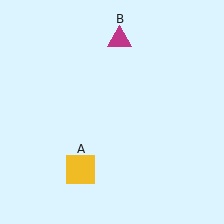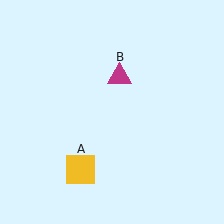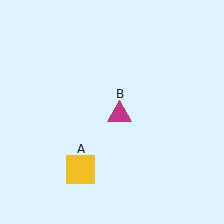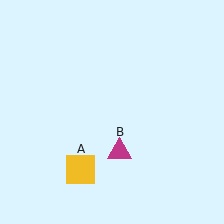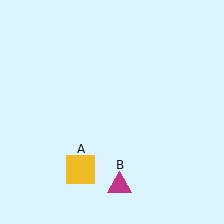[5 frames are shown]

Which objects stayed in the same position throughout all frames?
Yellow square (object A) remained stationary.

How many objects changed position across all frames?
1 object changed position: magenta triangle (object B).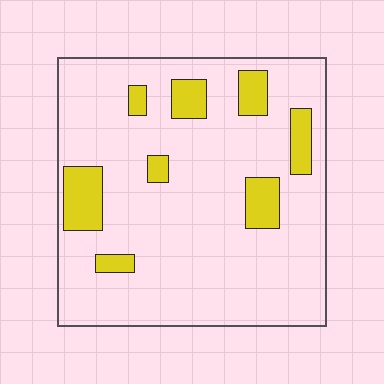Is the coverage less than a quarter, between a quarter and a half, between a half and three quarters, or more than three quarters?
Less than a quarter.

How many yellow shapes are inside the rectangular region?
8.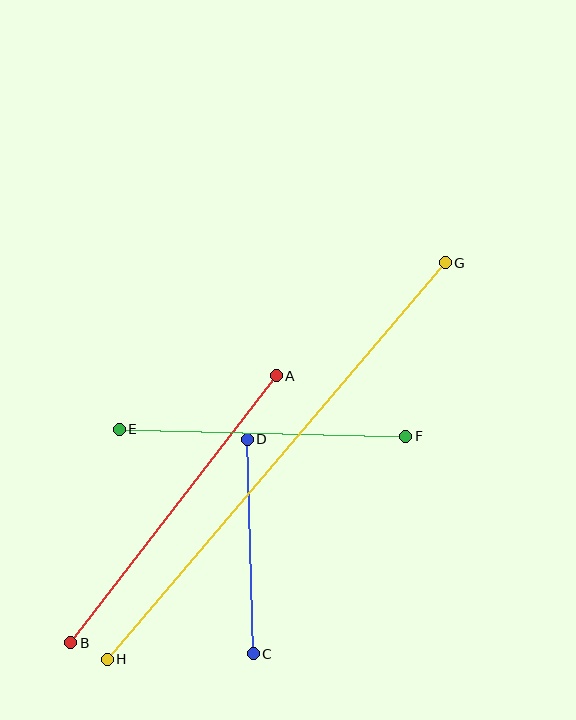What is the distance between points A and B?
The distance is approximately 337 pixels.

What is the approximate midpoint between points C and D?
The midpoint is at approximately (250, 547) pixels.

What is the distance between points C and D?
The distance is approximately 214 pixels.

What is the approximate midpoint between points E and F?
The midpoint is at approximately (262, 433) pixels.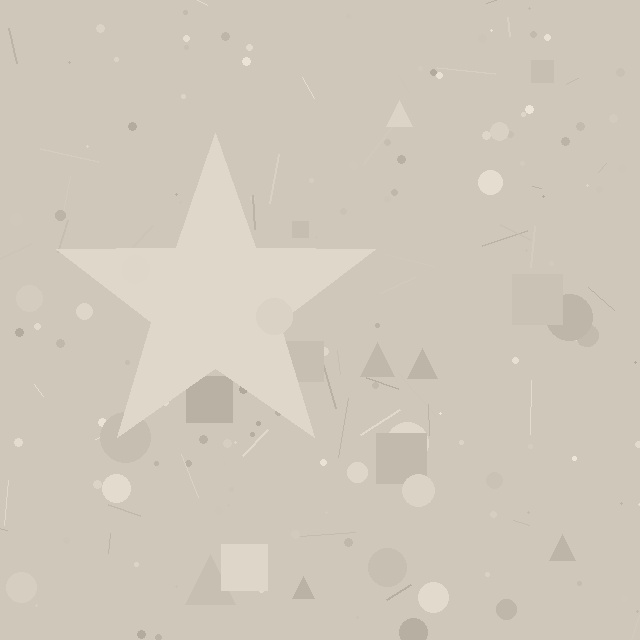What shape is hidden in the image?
A star is hidden in the image.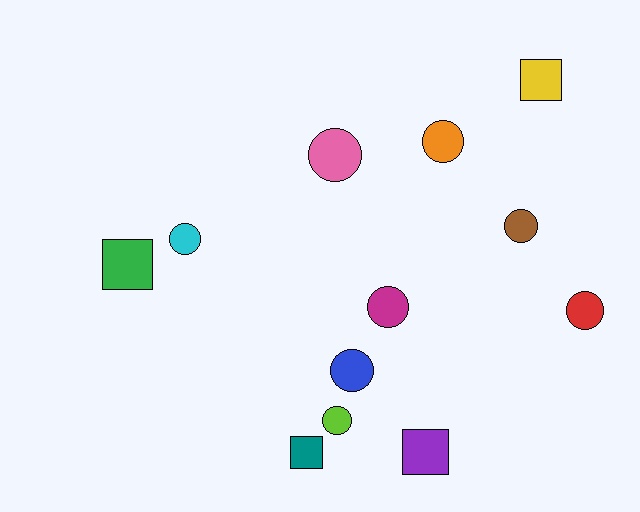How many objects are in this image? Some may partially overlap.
There are 12 objects.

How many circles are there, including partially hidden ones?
There are 8 circles.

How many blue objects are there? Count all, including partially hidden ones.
There is 1 blue object.